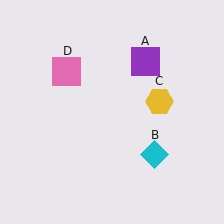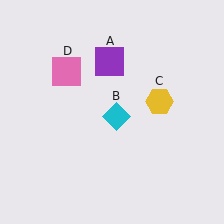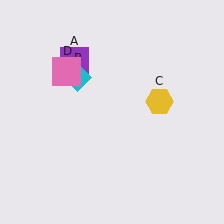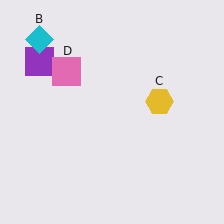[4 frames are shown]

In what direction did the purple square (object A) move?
The purple square (object A) moved left.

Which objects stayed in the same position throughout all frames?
Yellow hexagon (object C) and pink square (object D) remained stationary.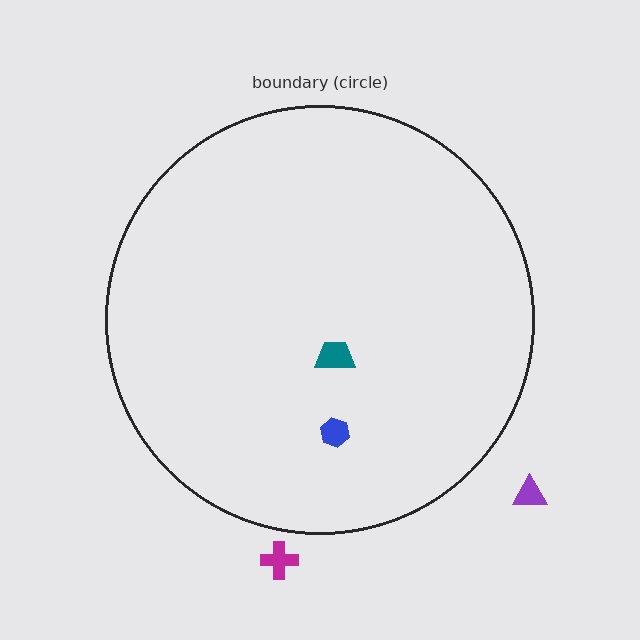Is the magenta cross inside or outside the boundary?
Outside.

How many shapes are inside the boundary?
2 inside, 2 outside.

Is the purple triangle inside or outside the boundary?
Outside.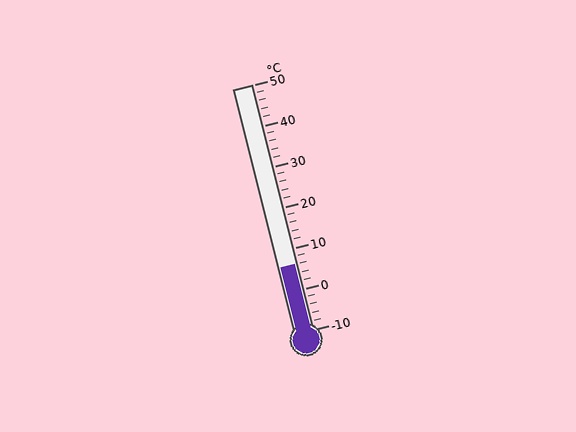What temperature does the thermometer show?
The thermometer shows approximately 6°C.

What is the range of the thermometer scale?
The thermometer scale ranges from -10°C to 50°C.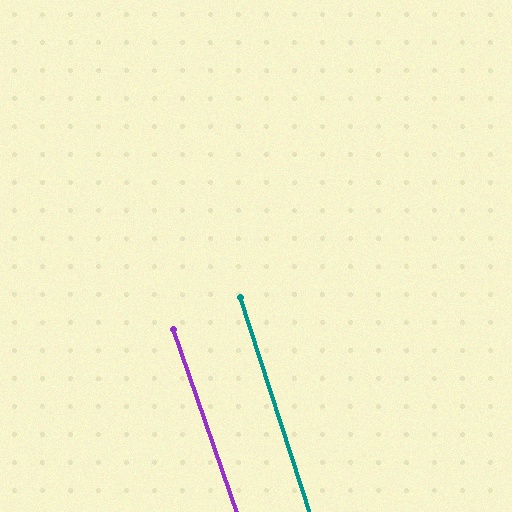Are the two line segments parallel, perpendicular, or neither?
Parallel — their directions differ by only 1.5°.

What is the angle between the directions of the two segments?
Approximately 1 degree.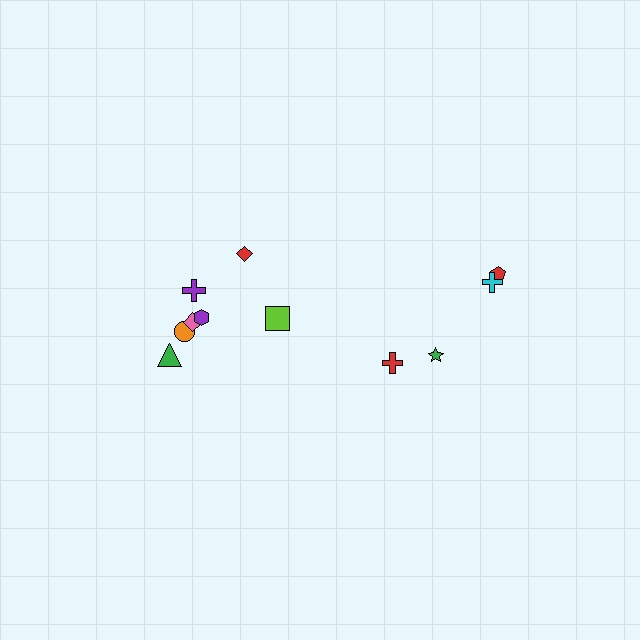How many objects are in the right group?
There are 4 objects.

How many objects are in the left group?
There are 7 objects.